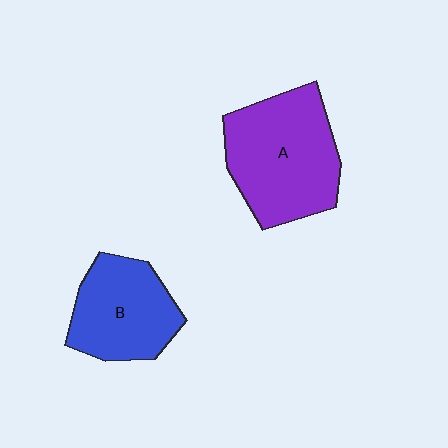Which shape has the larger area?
Shape A (purple).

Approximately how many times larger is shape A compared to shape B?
Approximately 1.3 times.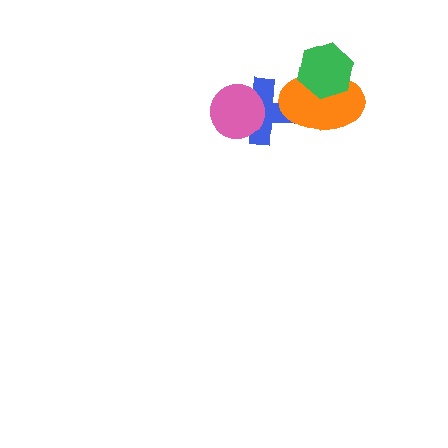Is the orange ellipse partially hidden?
Yes, it is partially covered by another shape.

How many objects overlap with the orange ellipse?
2 objects overlap with the orange ellipse.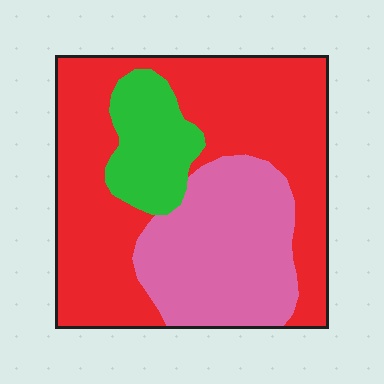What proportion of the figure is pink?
Pink takes up about one third (1/3) of the figure.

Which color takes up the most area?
Red, at roughly 55%.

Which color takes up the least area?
Green, at roughly 15%.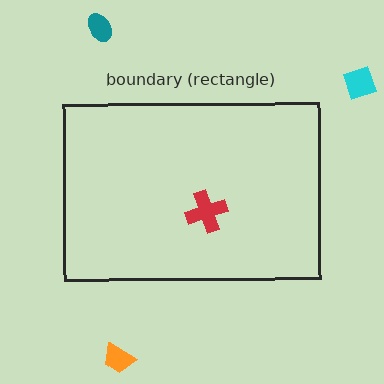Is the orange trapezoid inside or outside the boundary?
Outside.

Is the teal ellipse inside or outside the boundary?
Outside.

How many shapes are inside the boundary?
1 inside, 3 outside.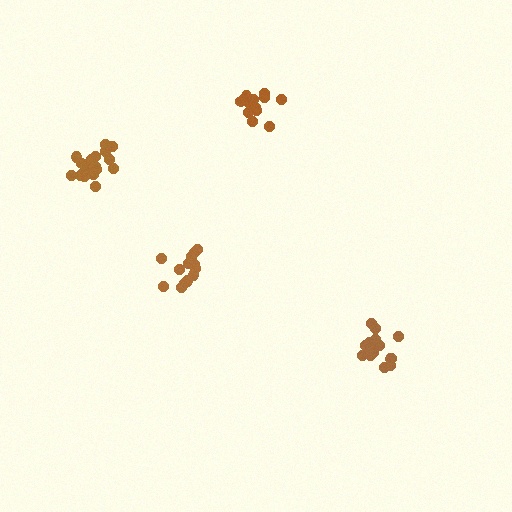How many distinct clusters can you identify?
There are 4 distinct clusters.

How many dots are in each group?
Group 1: 18 dots, Group 2: 14 dots, Group 3: 16 dots, Group 4: 15 dots (63 total).